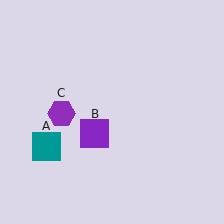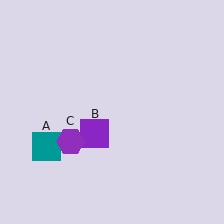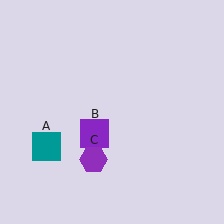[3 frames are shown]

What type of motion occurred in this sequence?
The purple hexagon (object C) rotated counterclockwise around the center of the scene.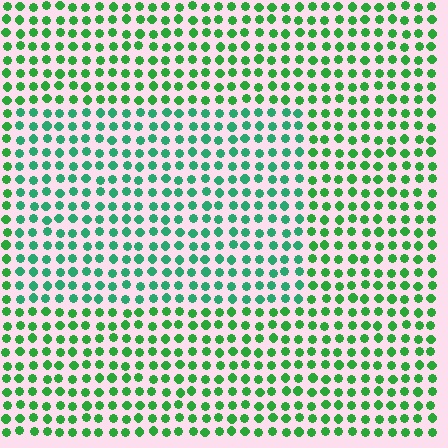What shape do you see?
I see a rectangle.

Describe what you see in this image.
The image is filled with small green elements in a uniform arrangement. A rectangle-shaped region is visible where the elements are tinted to a slightly different hue, forming a subtle color boundary.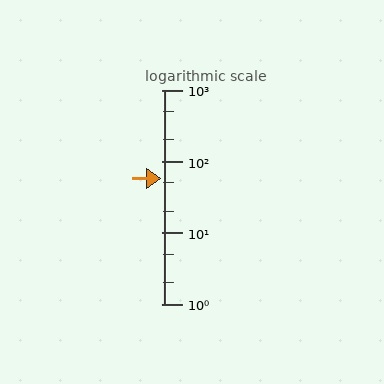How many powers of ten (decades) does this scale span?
The scale spans 3 decades, from 1 to 1000.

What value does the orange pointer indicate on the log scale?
The pointer indicates approximately 58.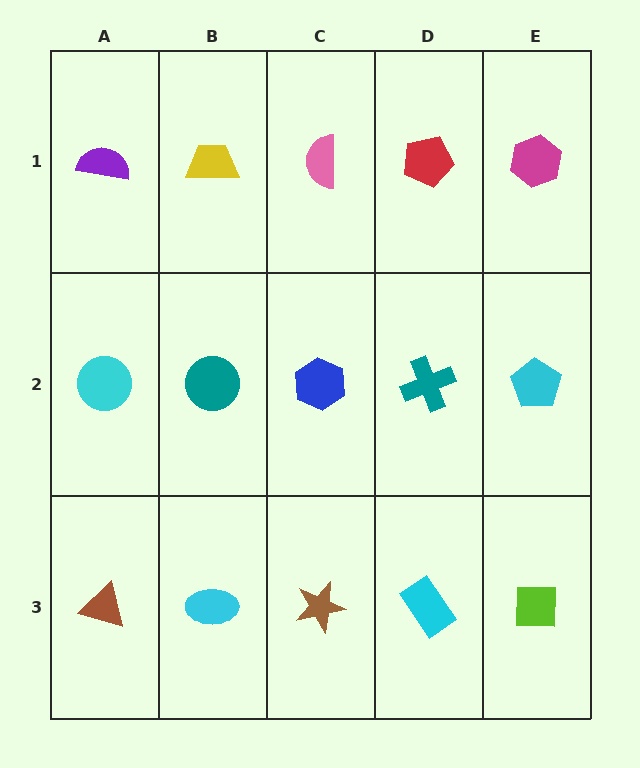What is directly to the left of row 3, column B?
A brown triangle.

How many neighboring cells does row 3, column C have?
3.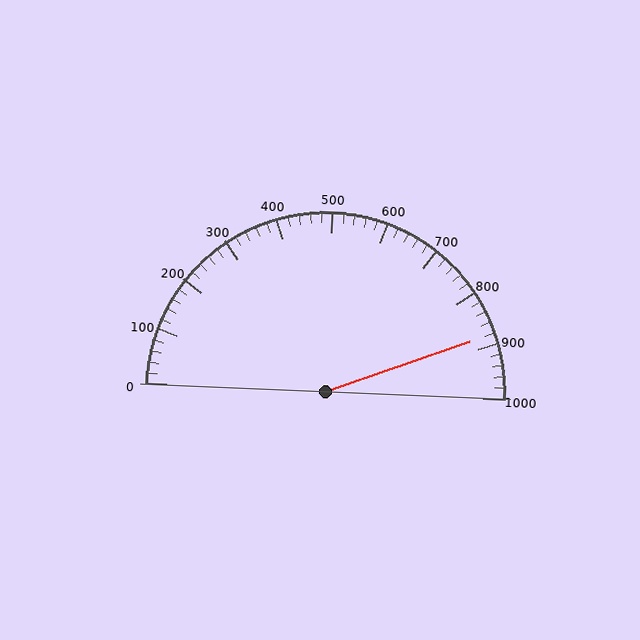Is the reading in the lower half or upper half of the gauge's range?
The reading is in the upper half of the range (0 to 1000).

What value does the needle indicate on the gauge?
The needle indicates approximately 880.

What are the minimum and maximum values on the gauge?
The gauge ranges from 0 to 1000.